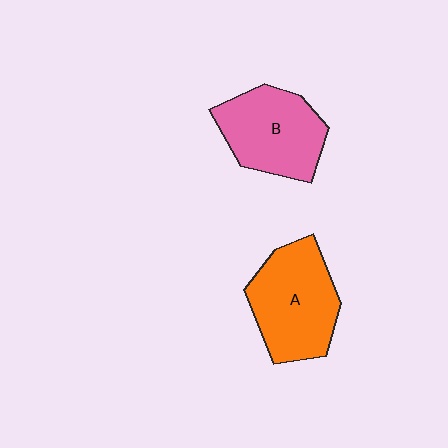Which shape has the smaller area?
Shape B (pink).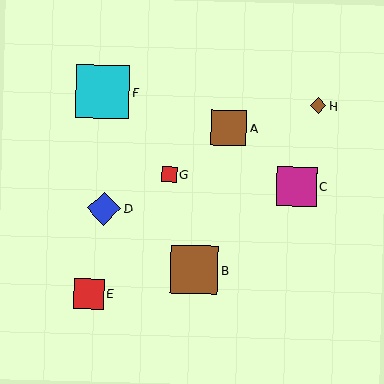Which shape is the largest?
The cyan square (labeled F) is the largest.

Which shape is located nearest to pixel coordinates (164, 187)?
The red square (labeled G) at (169, 175) is nearest to that location.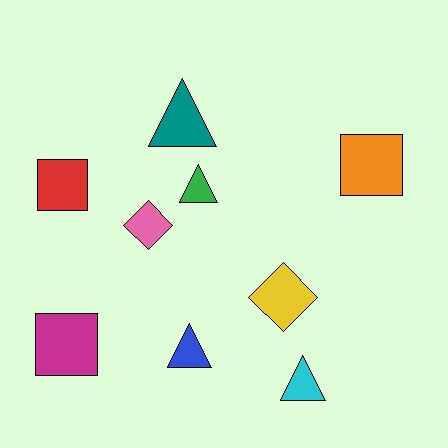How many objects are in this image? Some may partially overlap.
There are 9 objects.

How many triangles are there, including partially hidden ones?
There are 4 triangles.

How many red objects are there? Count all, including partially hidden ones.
There is 1 red object.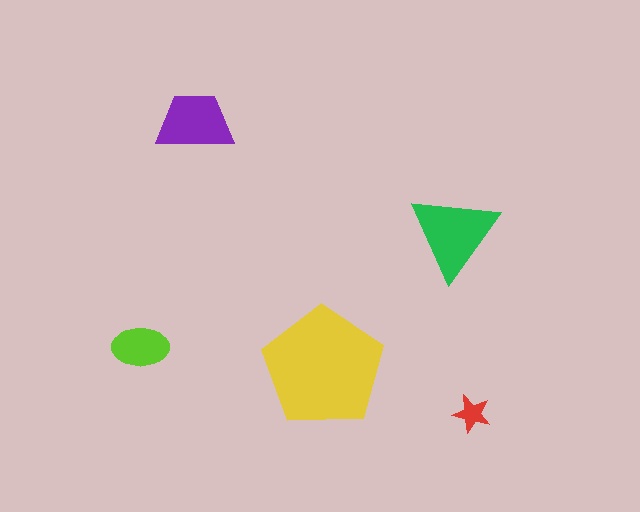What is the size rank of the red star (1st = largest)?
5th.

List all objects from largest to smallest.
The yellow pentagon, the green triangle, the purple trapezoid, the lime ellipse, the red star.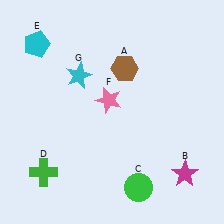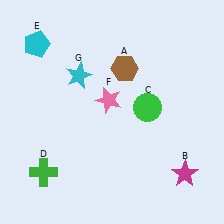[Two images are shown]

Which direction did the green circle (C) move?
The green circle (C) moved up.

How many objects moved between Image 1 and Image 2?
1 object moved between the two images.